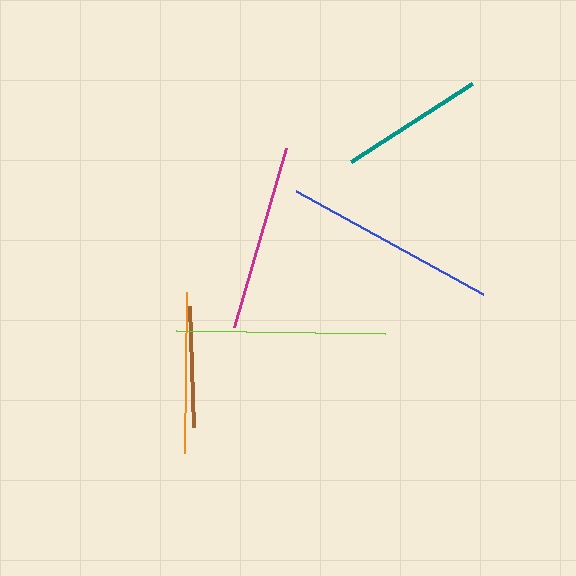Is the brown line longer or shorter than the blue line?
The blue line is longer than the brown line.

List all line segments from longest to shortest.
From longest to shortest: blue, lime, magenta, orange, teal, brown.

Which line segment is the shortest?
The brown line is the shortest at approximately 121 pixels.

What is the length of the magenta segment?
The magenta segment is approximately 186 pixels long.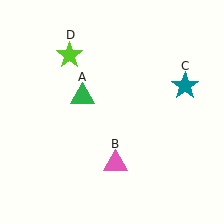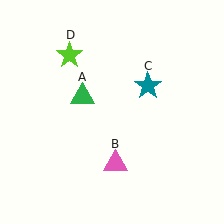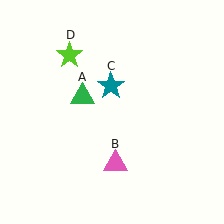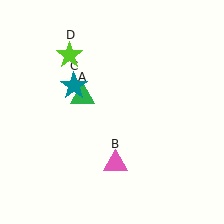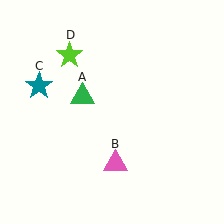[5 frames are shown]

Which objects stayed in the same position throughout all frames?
Green triangle (object A) and pink triangle (object B) and lime star (object D) remained stationary.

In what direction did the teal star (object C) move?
The teal star (object C) moved left.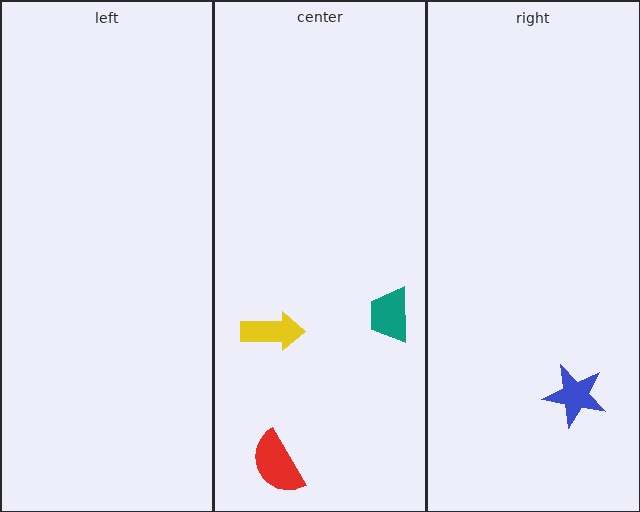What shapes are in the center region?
The yellow arrow, the teal trapezoid, the red semicircle.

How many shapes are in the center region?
3.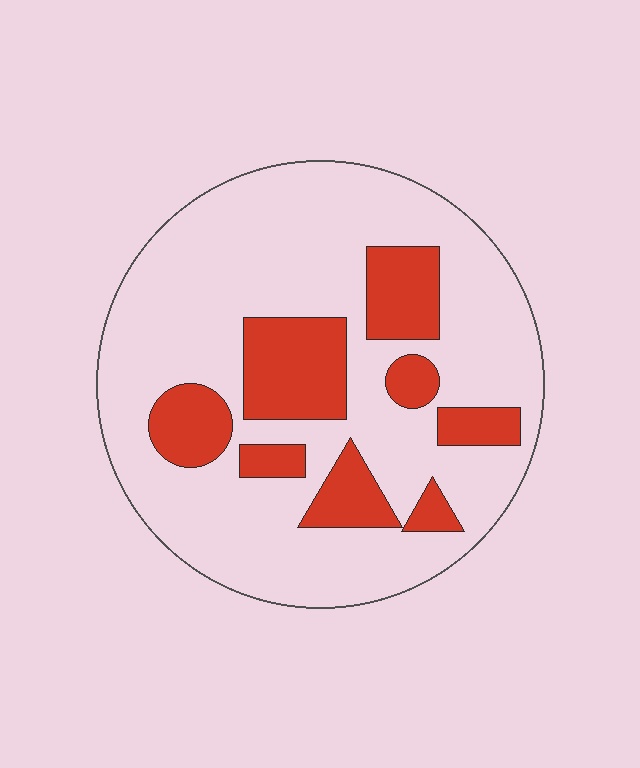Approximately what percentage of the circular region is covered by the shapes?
Approximately 25%.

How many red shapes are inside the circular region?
8.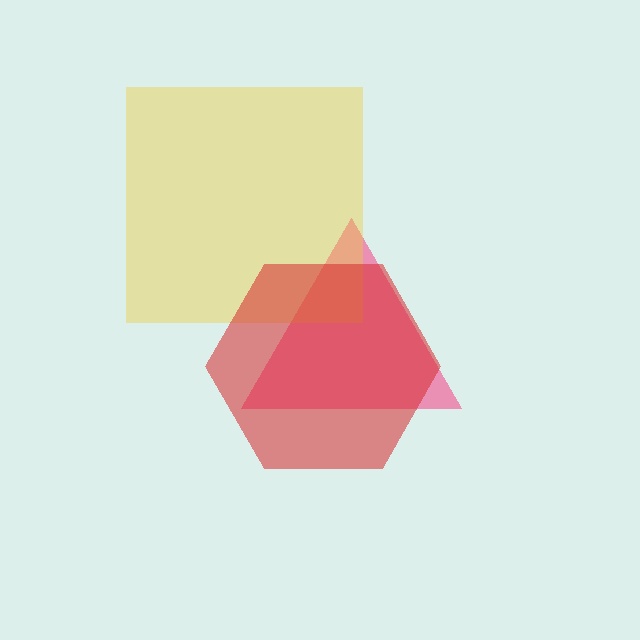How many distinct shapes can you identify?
There are 3 distinct shapes: a pink triangle, a yellow square, a red hexagon.